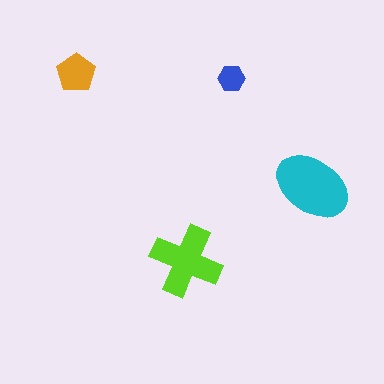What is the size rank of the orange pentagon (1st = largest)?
3rd.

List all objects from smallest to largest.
The blue hexagon, the orange pentagon, the lime cross, the cyan ellipse.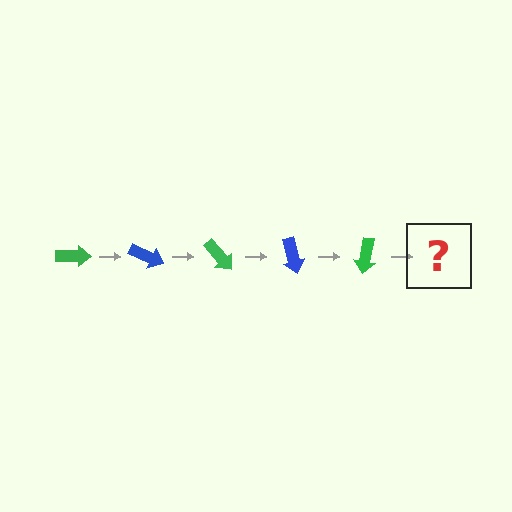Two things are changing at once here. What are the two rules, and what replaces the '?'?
The two rules are that it rotates 25 degrees each step and the color cycles through green and blue. The '?' should be a blue arrow, rotated 125 degrees from the start.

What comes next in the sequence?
The next element should be a blue arrow, rotated 125 degrees from the start.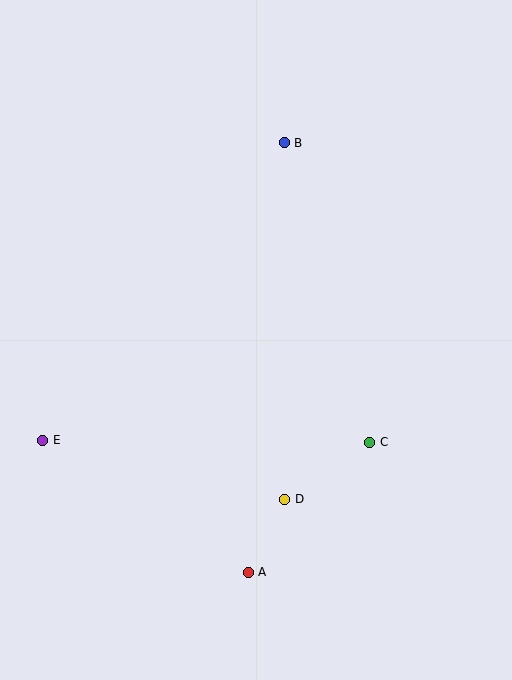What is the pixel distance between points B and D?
The distance between B and D is 357 pixels.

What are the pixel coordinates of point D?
Point D is at (285, 499).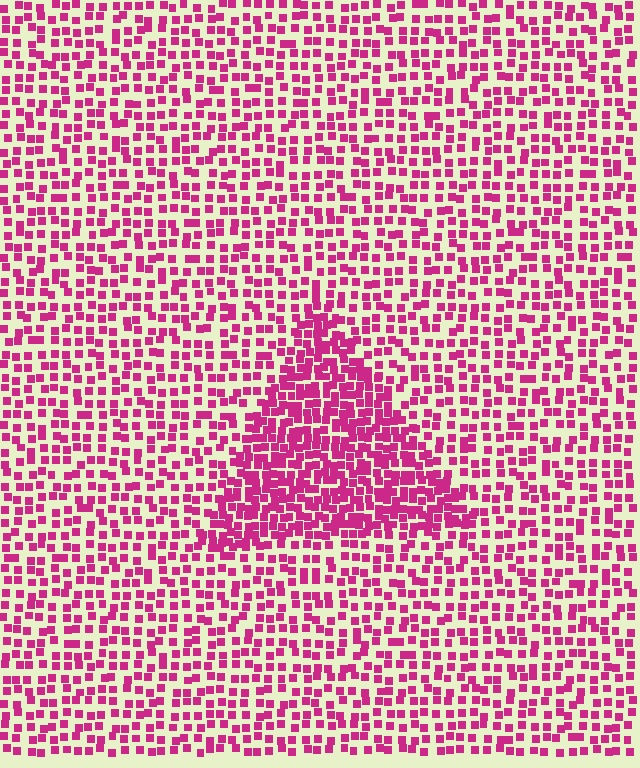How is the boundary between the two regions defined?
The boundary is defined by a change in element density (approximately 1.9x ratio). All elements are the same color, size, and shape.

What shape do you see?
I see a triangle.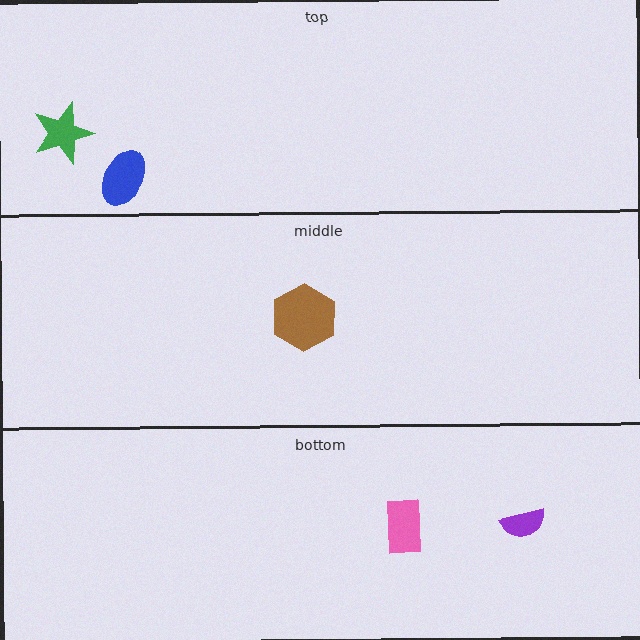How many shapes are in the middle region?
1.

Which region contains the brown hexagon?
The middle region.